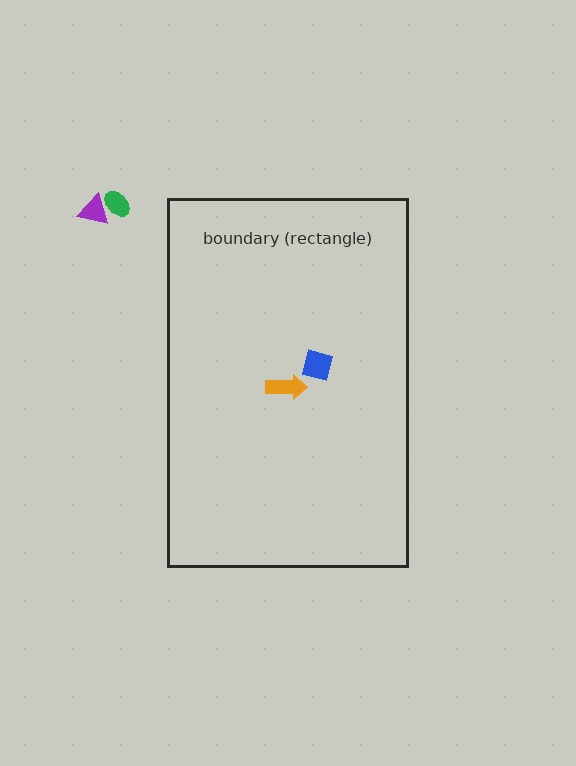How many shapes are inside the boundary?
2 inside, 2 outside.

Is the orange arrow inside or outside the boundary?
Inside.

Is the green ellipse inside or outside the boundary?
Outside.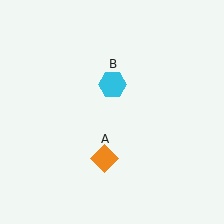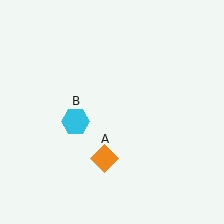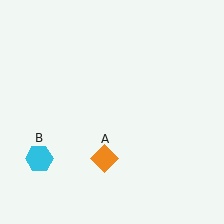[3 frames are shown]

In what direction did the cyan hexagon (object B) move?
The cyan hexagon (object B) moved down and to the left.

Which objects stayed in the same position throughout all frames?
Orange diamond (object A) remained stationary.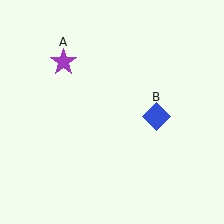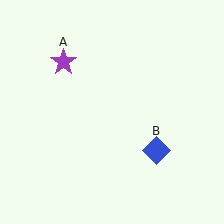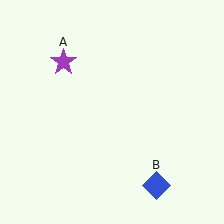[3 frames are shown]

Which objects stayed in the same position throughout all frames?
Purple star (object A) remained stationary.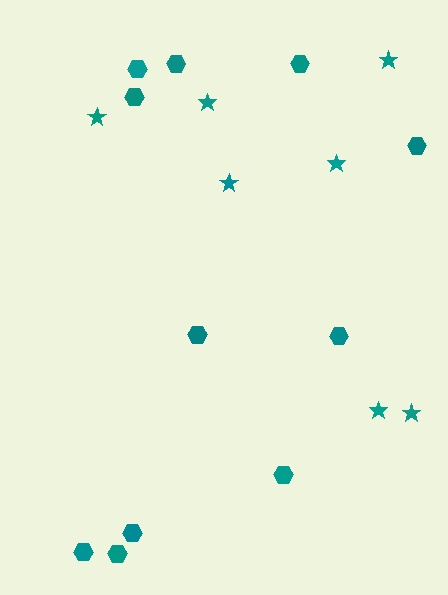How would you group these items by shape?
There are 2 groups: one group of hexagons (11) and one group of stars (7).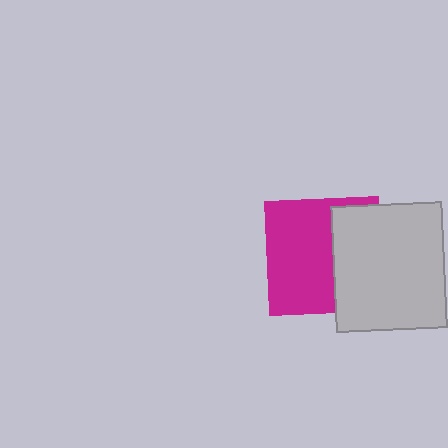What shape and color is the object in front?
The object in front is a light gray rectangle.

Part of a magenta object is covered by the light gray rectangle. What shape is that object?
It is a square.